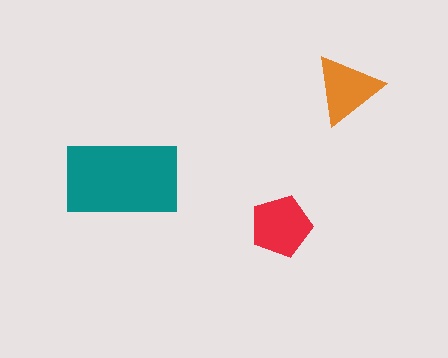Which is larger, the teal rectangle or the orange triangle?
The teal rectangle.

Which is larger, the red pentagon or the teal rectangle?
The teal rectangle.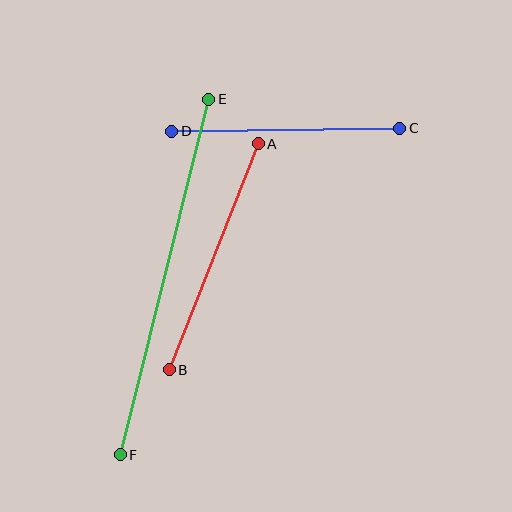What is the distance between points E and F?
The distance is approximately 367 pixels.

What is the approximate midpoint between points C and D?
The midpoint is at approximately (286, 130) pixels.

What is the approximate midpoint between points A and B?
The midpoint is at approximately (214, 257) pixels.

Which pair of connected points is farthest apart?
Points E and F are farthest apart.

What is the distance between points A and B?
The distance is approximately 243 pixels.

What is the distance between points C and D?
The distance is approximately 228 pixels.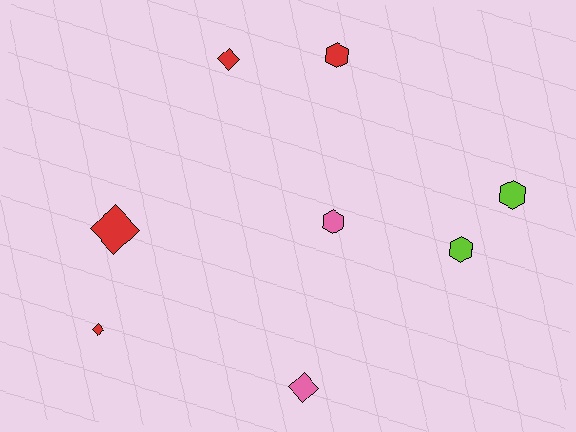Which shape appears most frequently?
Diamond, with 4 objects.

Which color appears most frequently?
Red, with 4 objects.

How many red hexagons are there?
There is 1 red hexagon.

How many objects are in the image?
There are 8 objects.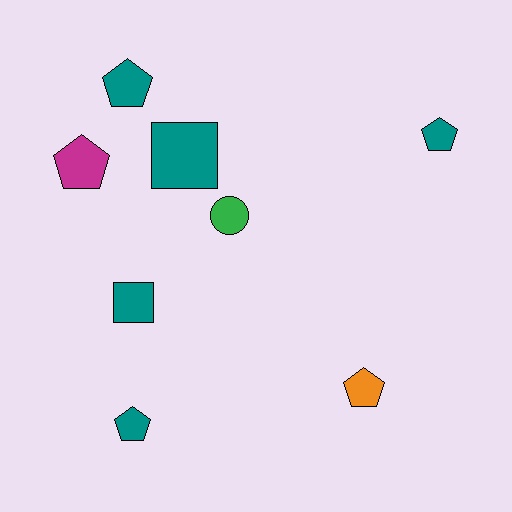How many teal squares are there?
There are 2 teal squares.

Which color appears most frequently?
Teal, with 5 objects.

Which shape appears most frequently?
Pentagon, with 5 objects.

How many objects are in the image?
There are 8 objects.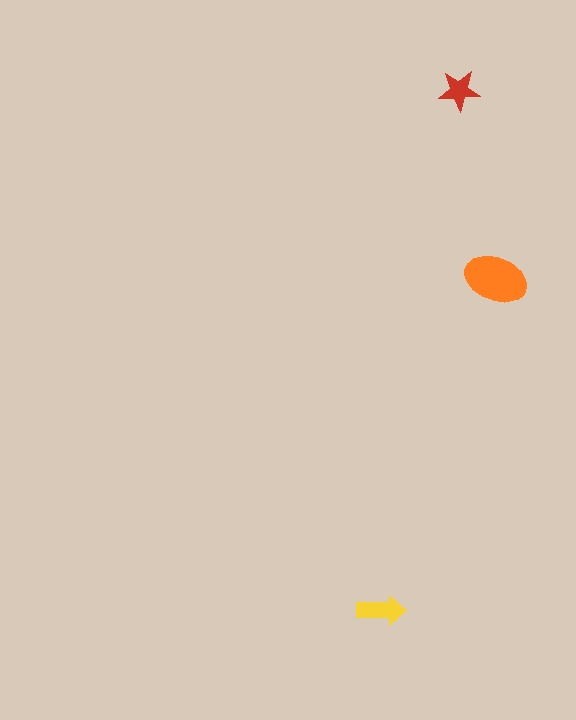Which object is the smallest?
The red star.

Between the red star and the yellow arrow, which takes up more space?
The yellow arrow.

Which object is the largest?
The orange ellipse.